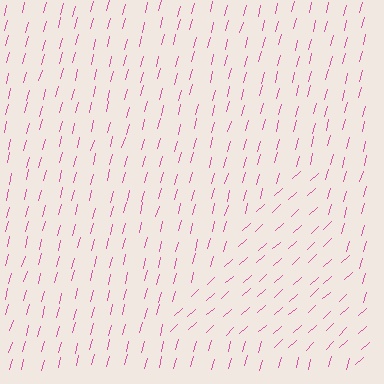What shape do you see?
I see a triangle.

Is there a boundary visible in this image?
Yes, there is a texture boundary formed by a change in line orientation.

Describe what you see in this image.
The image is filled with small pink line segments. A triangle region in the image has lines oriented differently from the surrounding lines, creating a visible texture boundary.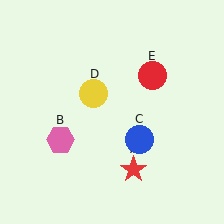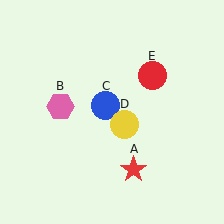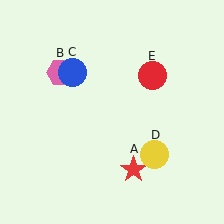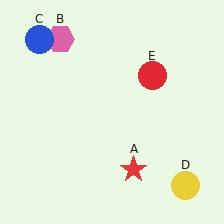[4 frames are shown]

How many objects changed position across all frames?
3 objects changed position: pink hexagon (object B), blue circle (object C), yellow circle (object D).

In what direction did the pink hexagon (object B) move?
The pink hexagon (object B) moved up.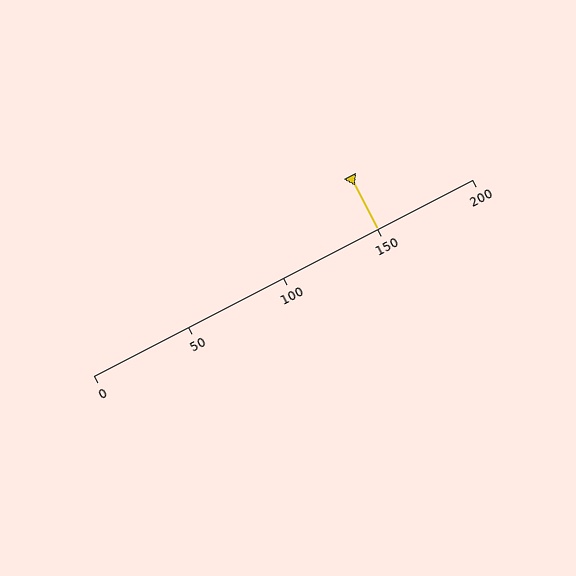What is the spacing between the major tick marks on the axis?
The major ticks are spaced 50 apart.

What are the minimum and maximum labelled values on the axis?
The axis runs from 0 to 200.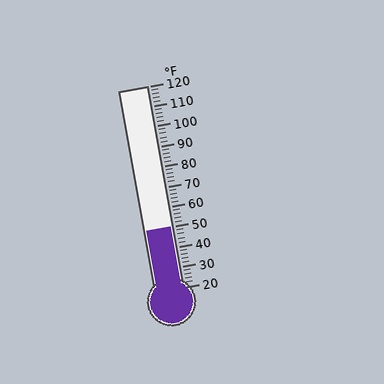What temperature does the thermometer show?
The thermometer shows approximately 50°F.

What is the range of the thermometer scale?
The thermometer scale ranges from 20°F to 120°F.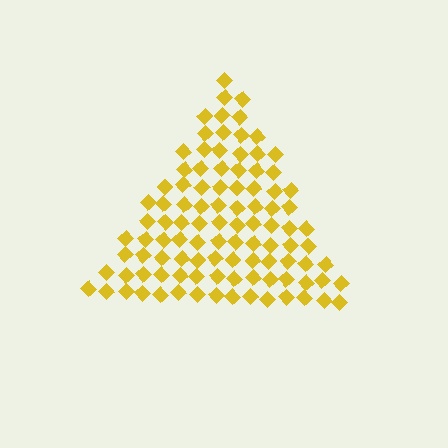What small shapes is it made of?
It is made of small diamonds.